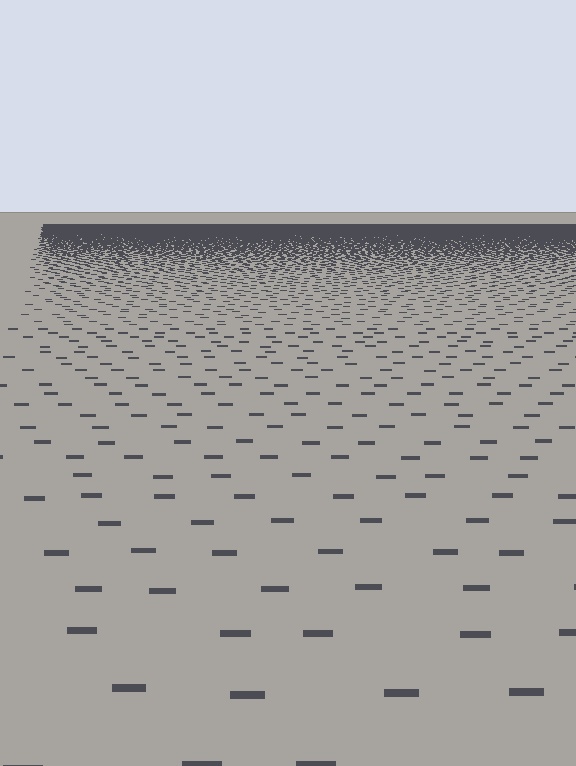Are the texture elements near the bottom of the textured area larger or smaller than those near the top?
Larger. Near the bottom, elements are closer to the viewer and appear at a bigger on-screen size.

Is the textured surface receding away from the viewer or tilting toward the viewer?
The surface is receding away from the viewer. Texture elements get smaller and denser toward the top.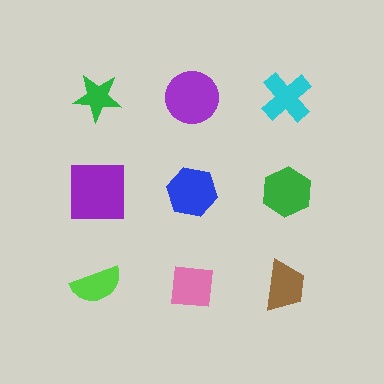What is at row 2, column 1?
A purple square.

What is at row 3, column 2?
A pink square.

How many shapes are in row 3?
3 shapes.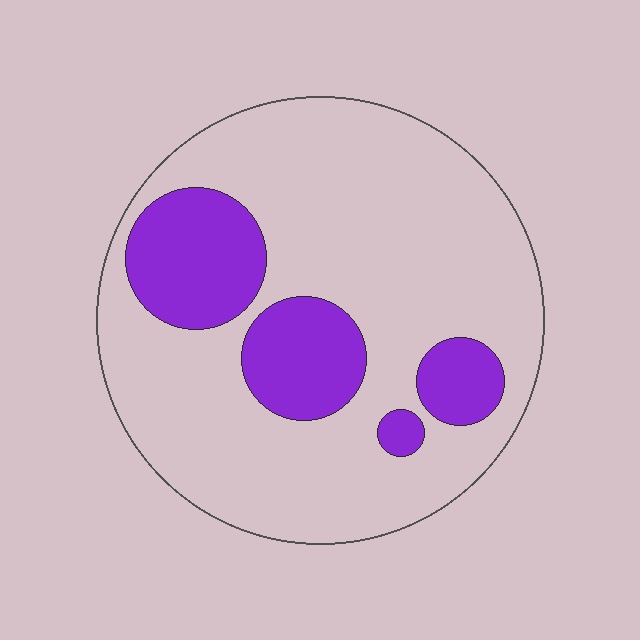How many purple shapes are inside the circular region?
4.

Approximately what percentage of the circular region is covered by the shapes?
Approximately 25%.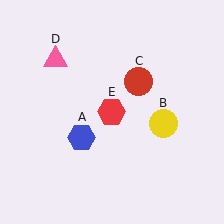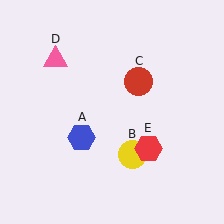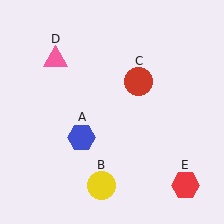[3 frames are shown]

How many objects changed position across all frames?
2 objects changed position: yellow circle (object B), red hexagon (object E).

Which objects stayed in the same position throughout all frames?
Blue hexagon (object A) and red circle (object C) and pink triangle (object D) remained stationary.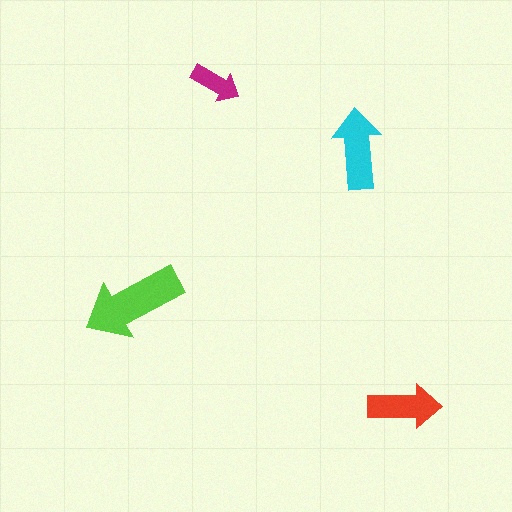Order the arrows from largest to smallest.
the lime one, the cyan one, the red one, the magenta one.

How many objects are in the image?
There are 4 objects in the image.